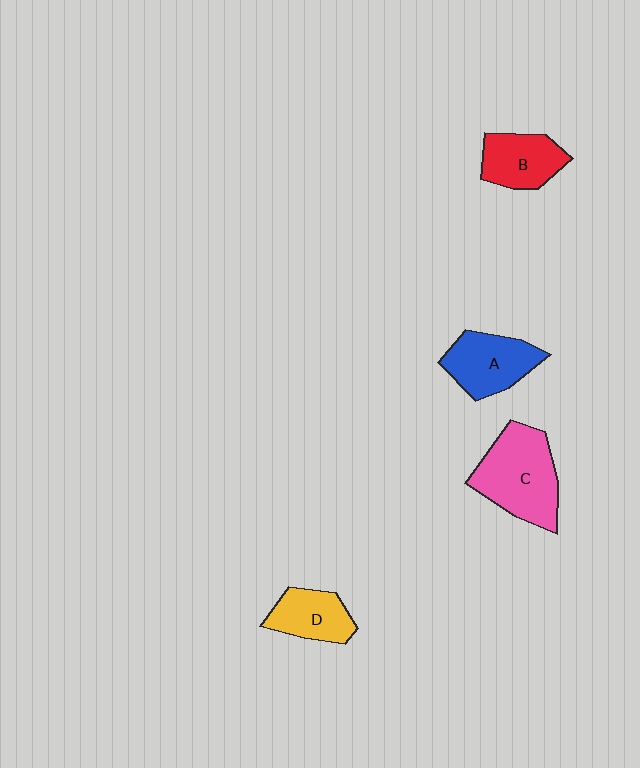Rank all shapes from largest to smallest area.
From largest to smallest: C (pink), A (blue), B (red), D (yellow).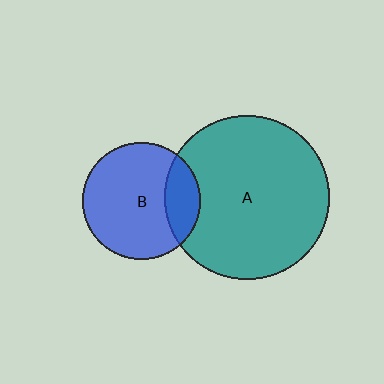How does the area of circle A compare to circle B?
Approximately 2.0 times.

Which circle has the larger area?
Circle A (teal).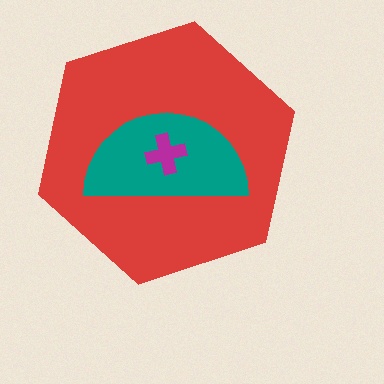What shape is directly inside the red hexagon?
The teal semicircle.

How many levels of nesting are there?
3.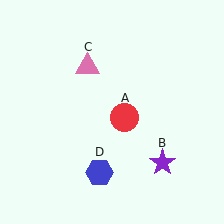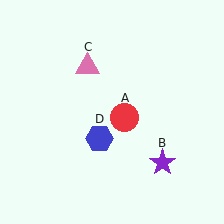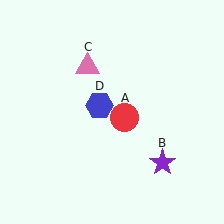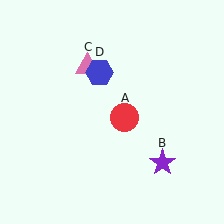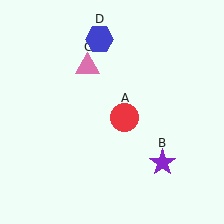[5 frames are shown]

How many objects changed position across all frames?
1 object changed position: blue hexagon (object D).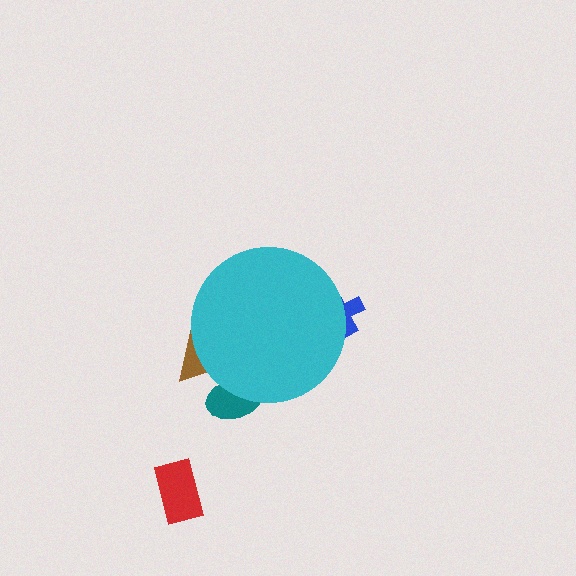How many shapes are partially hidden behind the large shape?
3 shapes are partially hidden.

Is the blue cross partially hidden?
Yes, the blue cross is partially hidden behind the cyan circle.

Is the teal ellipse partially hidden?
Yes, the teal ellipse is partially hidden behind the cyan circle.